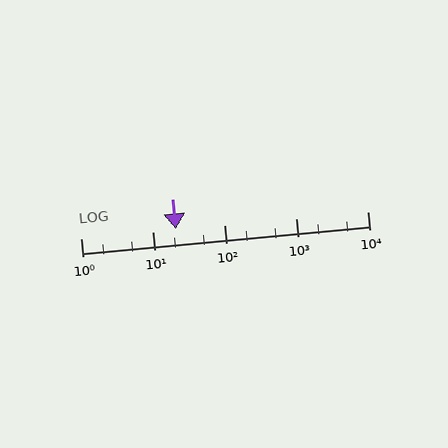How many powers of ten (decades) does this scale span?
The scale spans 4 decades, from 1 to 10000.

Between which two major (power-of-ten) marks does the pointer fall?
The pointer is between 10 and 100.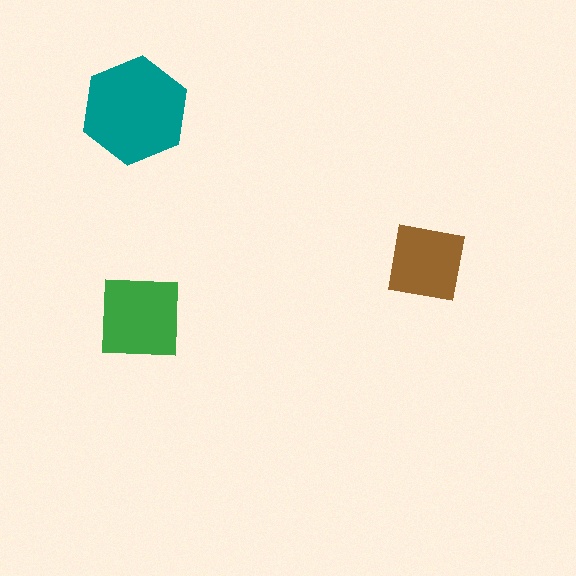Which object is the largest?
The teal hexagon.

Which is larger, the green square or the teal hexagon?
The teal hexagon.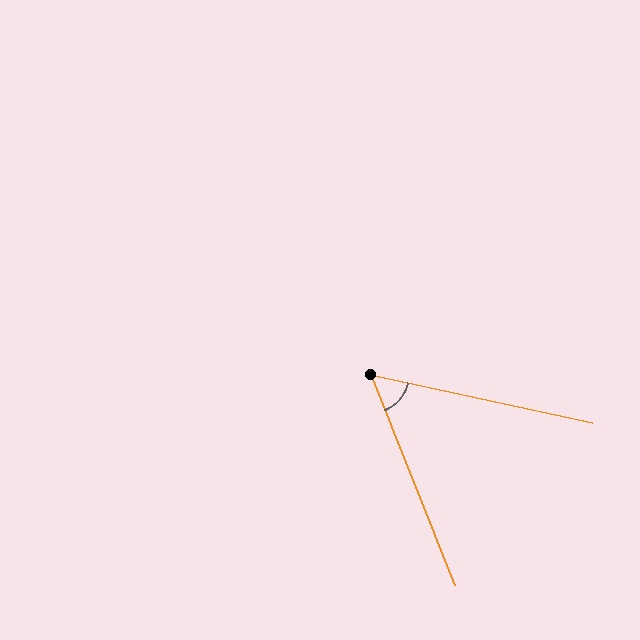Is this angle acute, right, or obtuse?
It is acute.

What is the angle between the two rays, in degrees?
Approximately 56 degrees.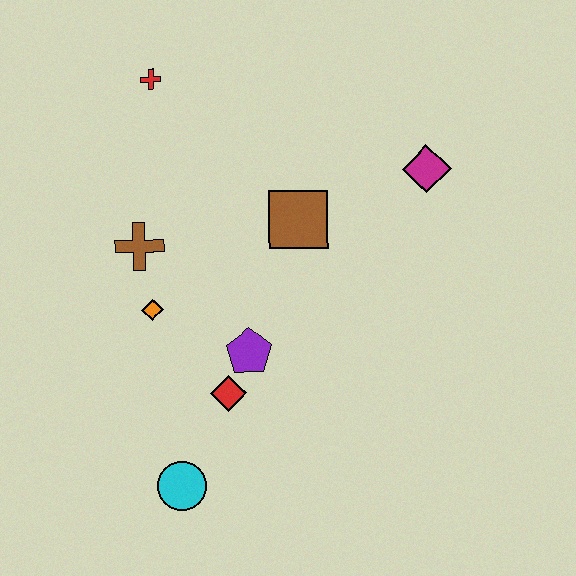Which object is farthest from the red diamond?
The red cross is farthest from the red diamond.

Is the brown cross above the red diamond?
Yes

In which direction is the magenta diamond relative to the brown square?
The magenta diamond is to the right of the brown square.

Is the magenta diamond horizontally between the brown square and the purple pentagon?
No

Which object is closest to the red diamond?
The purple pentagon is closest to the red diamond.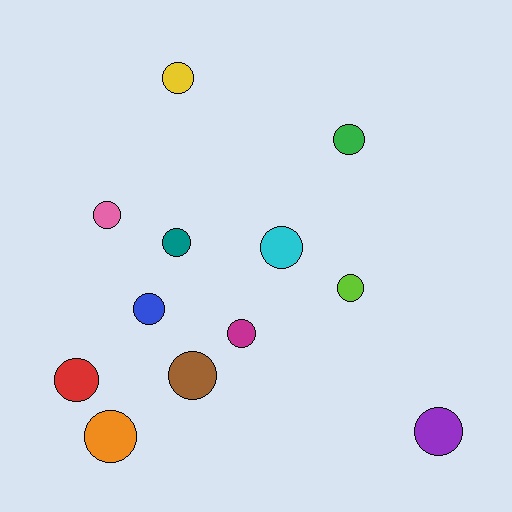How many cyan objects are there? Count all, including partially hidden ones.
There is 1 cyan object.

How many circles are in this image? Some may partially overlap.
There are 12 circles.